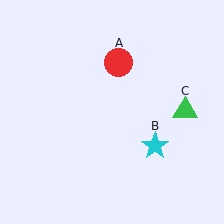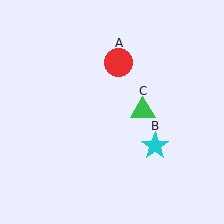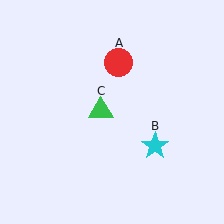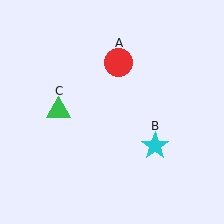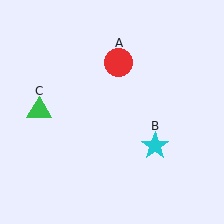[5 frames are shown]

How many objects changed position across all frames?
1 object changed position: green triangle (object C).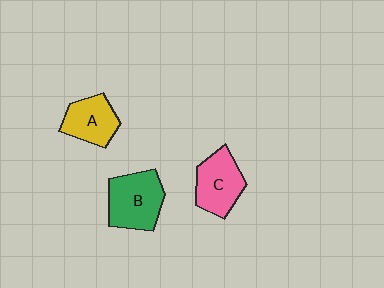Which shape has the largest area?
Shape B (green).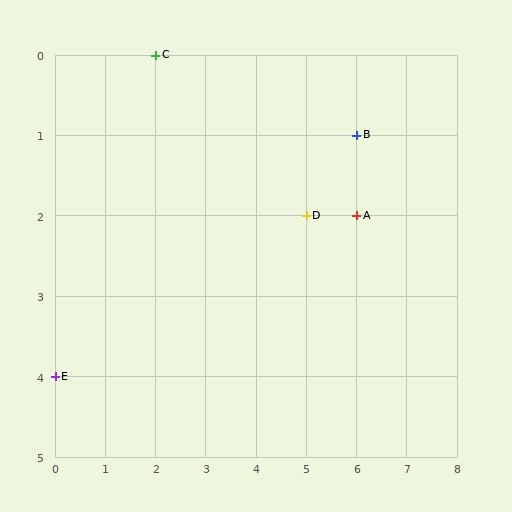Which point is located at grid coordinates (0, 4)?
Point E is at (0, 4).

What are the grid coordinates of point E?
Point E is at grid coordinates (0, 4).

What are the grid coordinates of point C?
Point C is at grid coordinates (2, 0).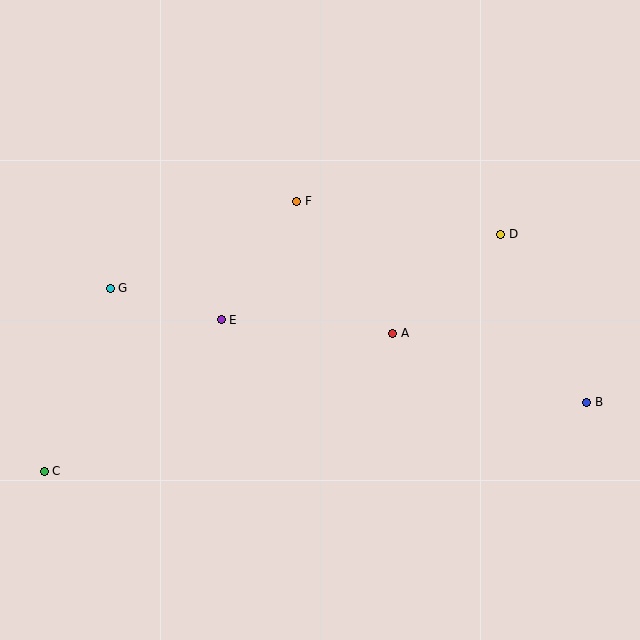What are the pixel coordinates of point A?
Point A is at (393, 333).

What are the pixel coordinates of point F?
Point F is at (297, 201).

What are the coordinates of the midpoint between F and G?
The midpoint between F and G is at (204, 245).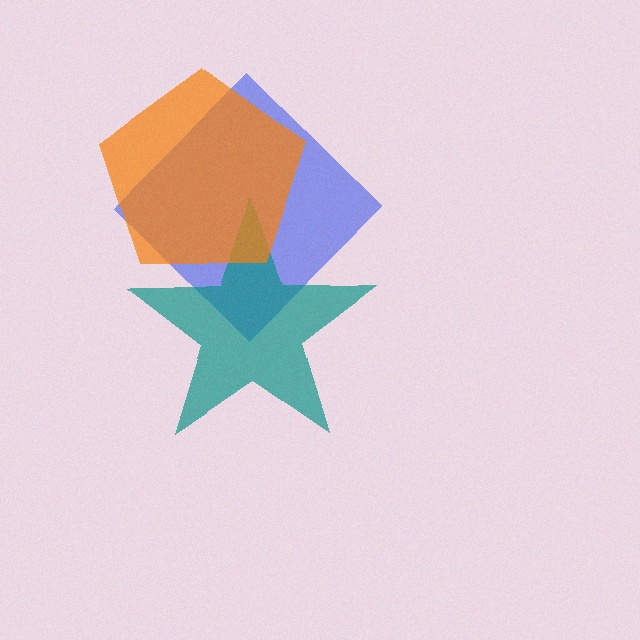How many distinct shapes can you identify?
There are 3 distinct shapes: a blue diamond, a teal star, an orange pentagon.